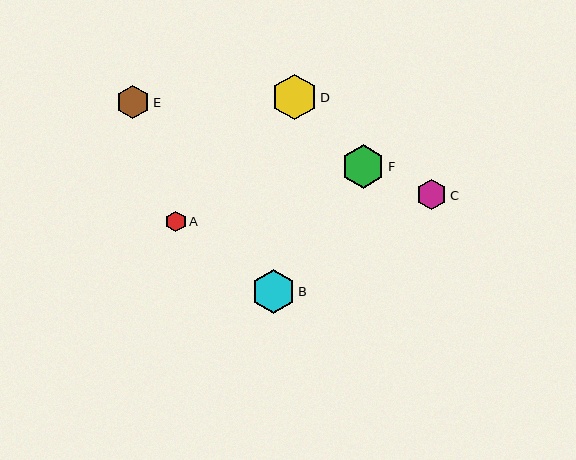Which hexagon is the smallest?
Hexagon A is the smallest with a size of approximately 21 pixels.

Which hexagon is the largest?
Hexagon D is the largest with a size of approximately 45 pixels.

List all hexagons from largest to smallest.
From largest to smallest: D, B, F, E, C, A.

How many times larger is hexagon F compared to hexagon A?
Hexagon F is approximately 2.1 times the size of hexagon A.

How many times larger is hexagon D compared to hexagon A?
Hexagon D is approximately 2.2 times the size of hexagon A.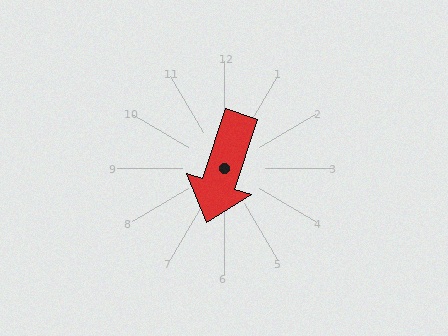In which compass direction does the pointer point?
South.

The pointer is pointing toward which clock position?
Roughly 7 o'clock.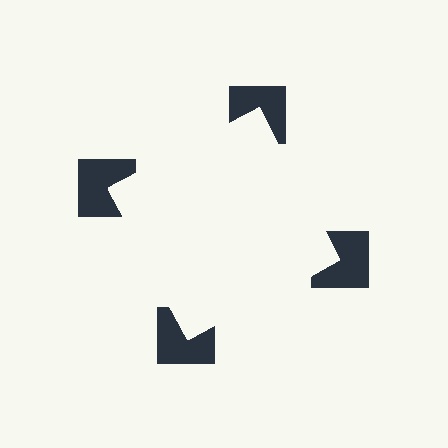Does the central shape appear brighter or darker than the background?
It typically appears slightly brighter than the background, even though no actual brightness change is drawn.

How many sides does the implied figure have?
4 sides.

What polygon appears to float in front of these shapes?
An illusory square — its edges are inferred from the aligned wedge cuts in the notched squares, not physically drawn.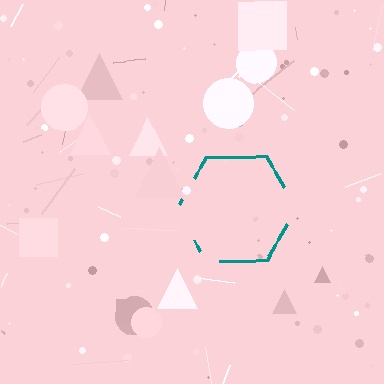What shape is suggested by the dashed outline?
The dashed outline suggests a hexagon.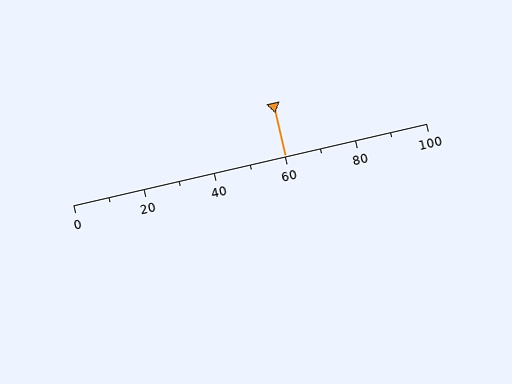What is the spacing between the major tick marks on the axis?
The major ticks are spaced 20 apart.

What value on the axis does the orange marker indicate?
The marker indicates approximately 60.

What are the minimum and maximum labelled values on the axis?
The axis runs from 0 to 100.